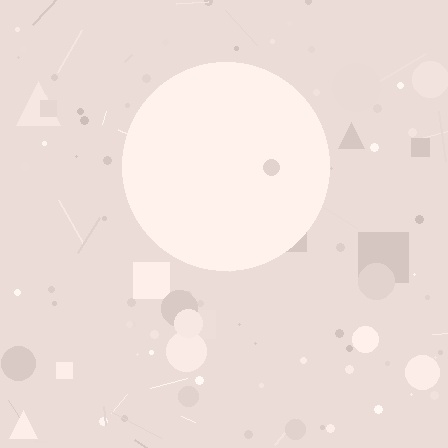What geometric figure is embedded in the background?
A circle is embedded in the background.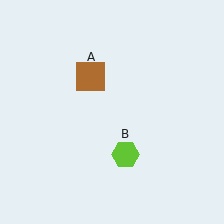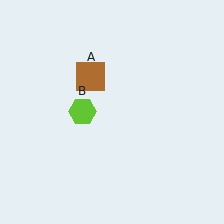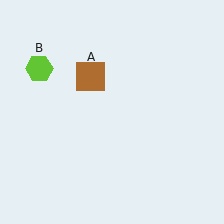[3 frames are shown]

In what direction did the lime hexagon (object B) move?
The lime hexagon (object B) moved up and to the left.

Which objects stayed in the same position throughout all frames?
Brown square (object A) remained stationary.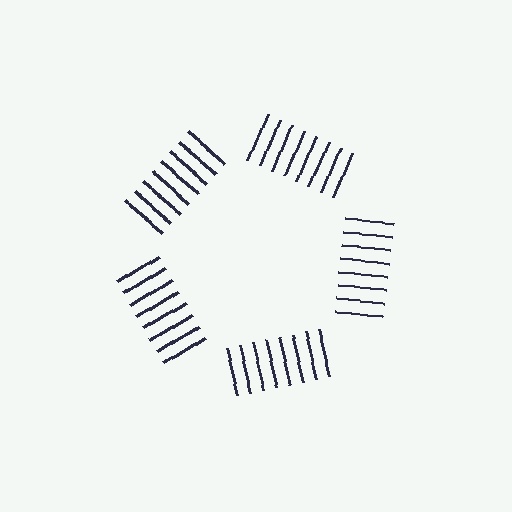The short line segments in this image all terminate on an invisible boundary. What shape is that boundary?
An illusory pentagon — the line segments terminate on its edges but no continuous stroke is drawn.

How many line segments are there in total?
40 — 8 along each of the 5 edges.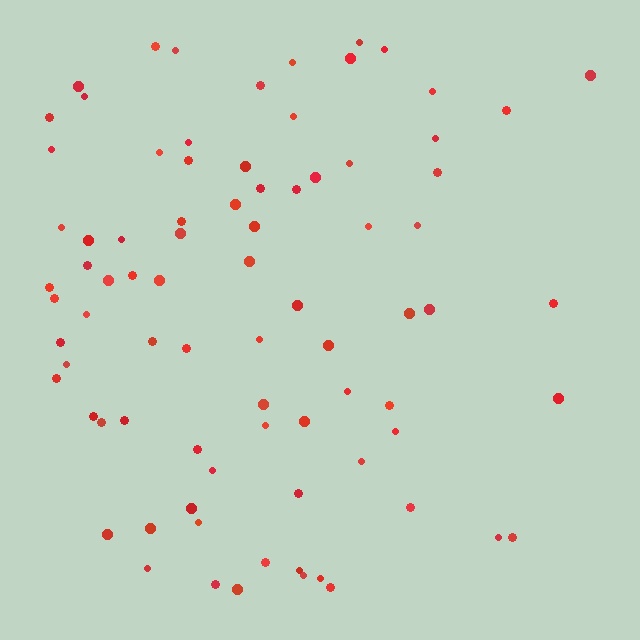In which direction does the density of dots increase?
From right to left, with the left side densest.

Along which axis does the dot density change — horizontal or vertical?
Horizontal.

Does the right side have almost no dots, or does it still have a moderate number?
Still a moderate number, just noticeably fewer than the left.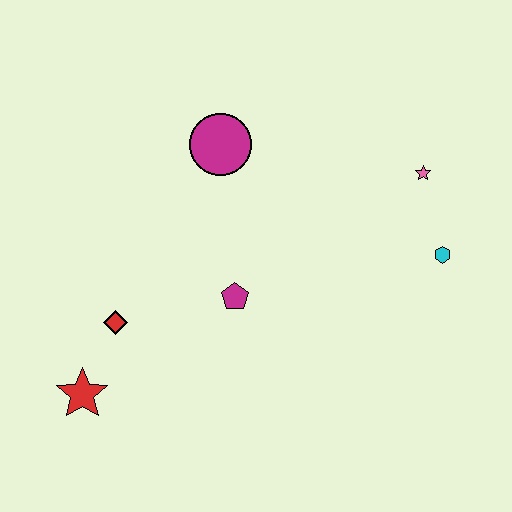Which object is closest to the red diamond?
The red star is closest to the red diamond.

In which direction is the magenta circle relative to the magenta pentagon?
The magenta circle is above the magenta pentagon.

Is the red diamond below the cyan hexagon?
Yes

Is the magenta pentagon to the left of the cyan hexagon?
Yes